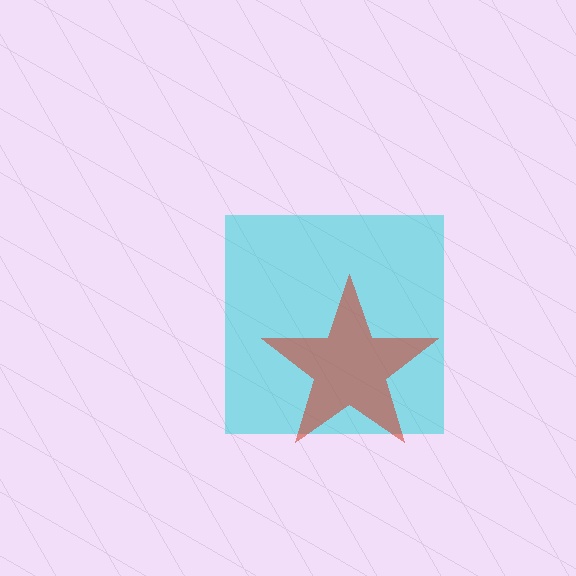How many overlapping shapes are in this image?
There are 2 overlapping shapes in the image.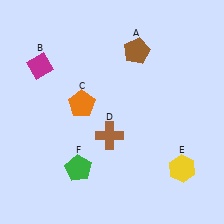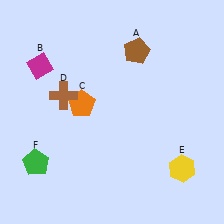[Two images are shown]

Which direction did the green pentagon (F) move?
The green pentagon (F) moved left.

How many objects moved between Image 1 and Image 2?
2 objects moved between the two images.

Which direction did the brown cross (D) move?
The brown cross (D) moved left.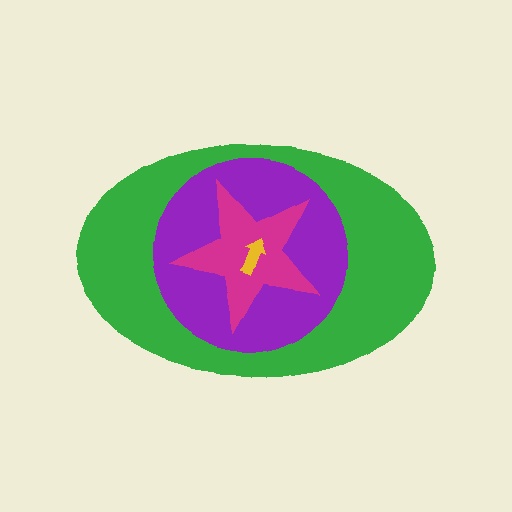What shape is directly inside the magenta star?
The yellow arrow.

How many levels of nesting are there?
4.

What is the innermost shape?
The yellow arrow.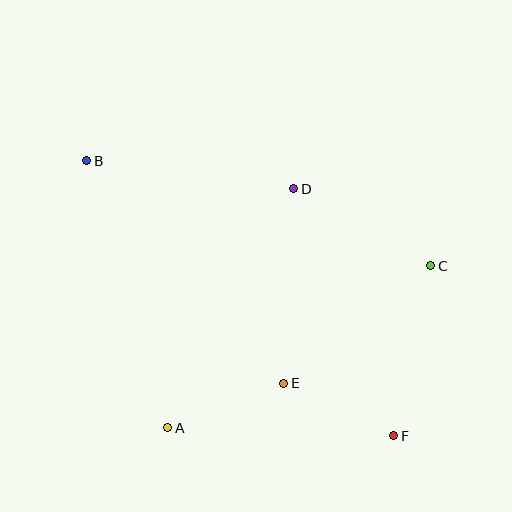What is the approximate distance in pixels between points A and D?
The distance between A and D is approximately 270 pixels.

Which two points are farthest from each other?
Points B and F are farthest from each other.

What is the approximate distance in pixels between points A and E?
The distance between A and E is approximately 124 pixels.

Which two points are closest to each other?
Points E and F are closest to each other.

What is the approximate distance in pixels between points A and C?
The distance between A and C is approximately 309 pixels.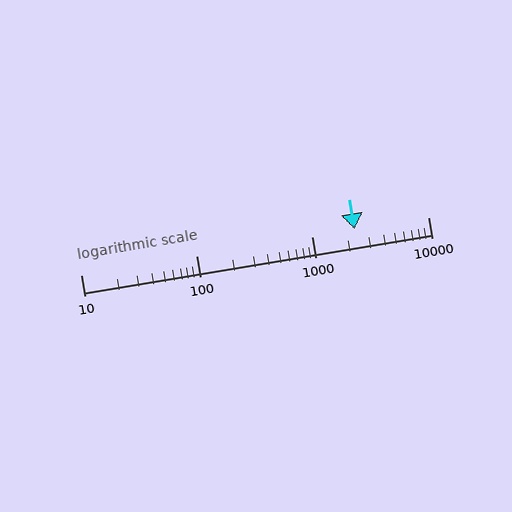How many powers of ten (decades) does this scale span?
The scale spans 3 decades, from 10 to 10000.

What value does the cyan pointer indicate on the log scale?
The pointer indicates approximately 2300.